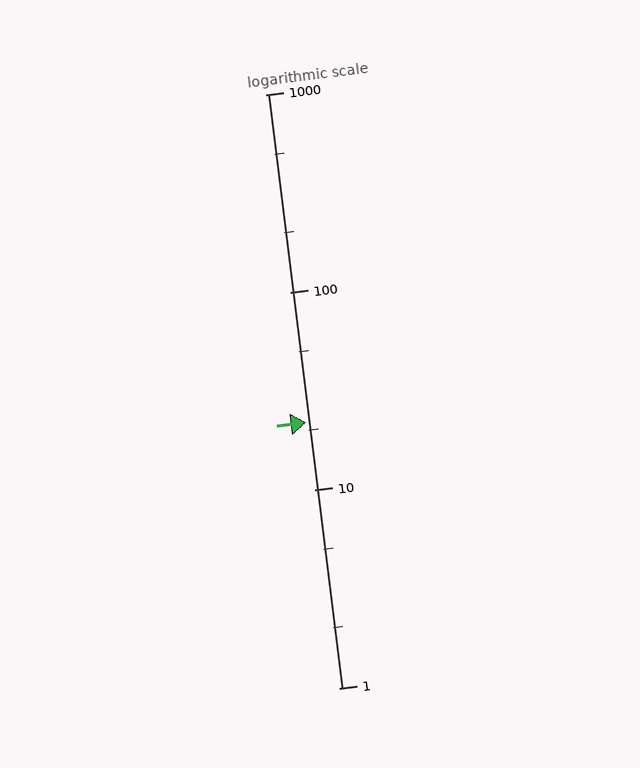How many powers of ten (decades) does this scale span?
The scale spans 3 decades, from 1 to 1000.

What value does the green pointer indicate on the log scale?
The pointer indicates approximately 22.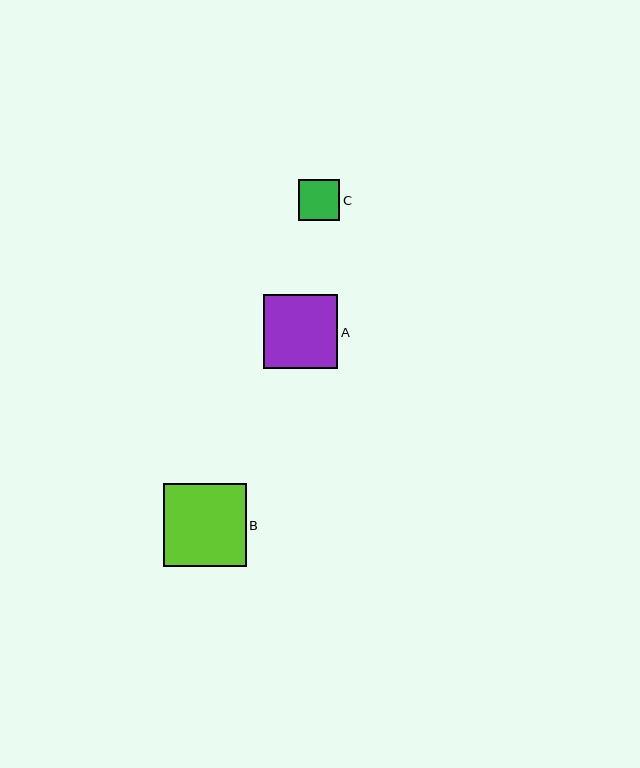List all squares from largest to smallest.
From largest to smallest: B, A, C.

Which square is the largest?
Square B is the largest with a size of approximately 83 pixels.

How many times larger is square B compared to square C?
Square B is approximately 2.0 times the size of square C.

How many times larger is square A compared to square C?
Square A is approximately 1.8 times the size of square C.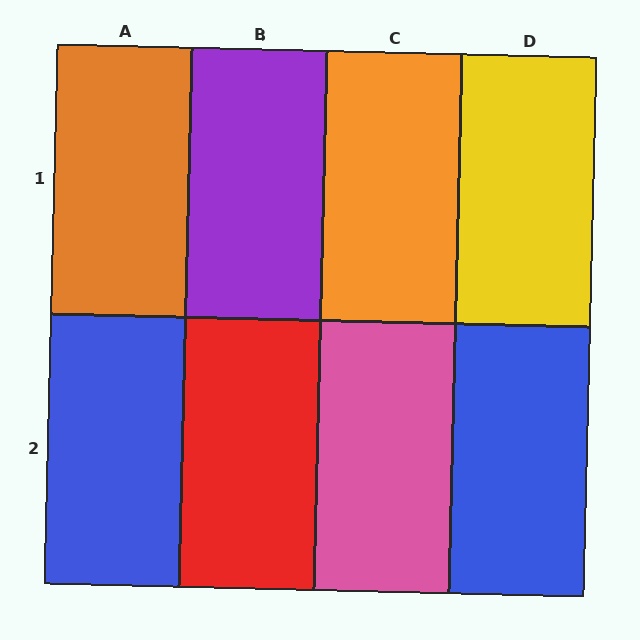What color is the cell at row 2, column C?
Pink.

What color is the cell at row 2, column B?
Red.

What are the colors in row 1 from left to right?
Orange, purple, orange, yellow.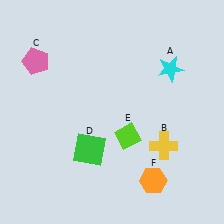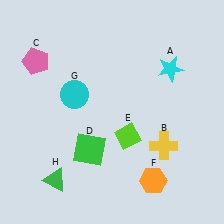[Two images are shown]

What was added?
A cyan circle (G), a green triangle (H) were added in Image 2.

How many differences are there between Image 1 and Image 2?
There are 2 differences between the two images.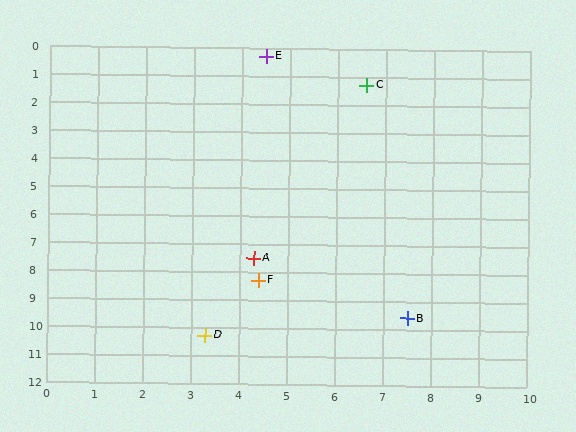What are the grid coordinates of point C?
Point C is at approximately (6.6, 1.3).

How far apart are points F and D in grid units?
Points F and D are about 2.3 grid units apart.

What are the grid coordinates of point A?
Point A is at approximately (4.3, 7.5).